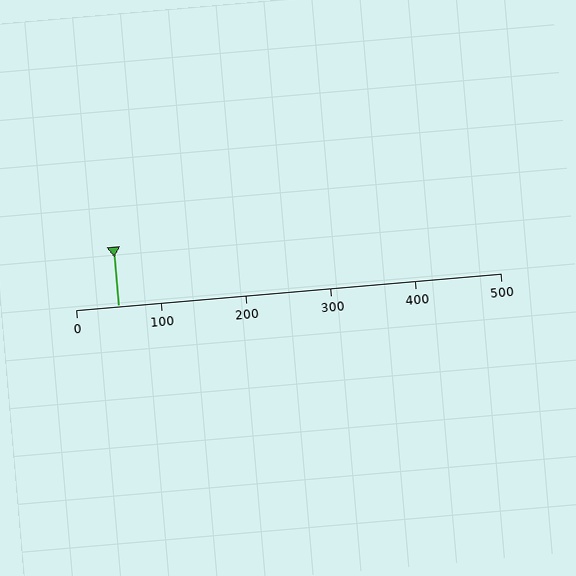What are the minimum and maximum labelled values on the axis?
The axis runs from 0 to 500.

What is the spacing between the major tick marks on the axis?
The major ticks are spaced 100 apart.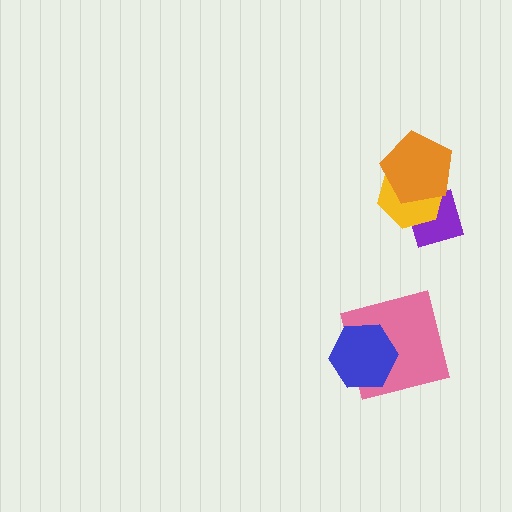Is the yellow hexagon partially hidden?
Yes, it is partially covered by another shape.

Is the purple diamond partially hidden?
Yes, it is partially covered by another shape.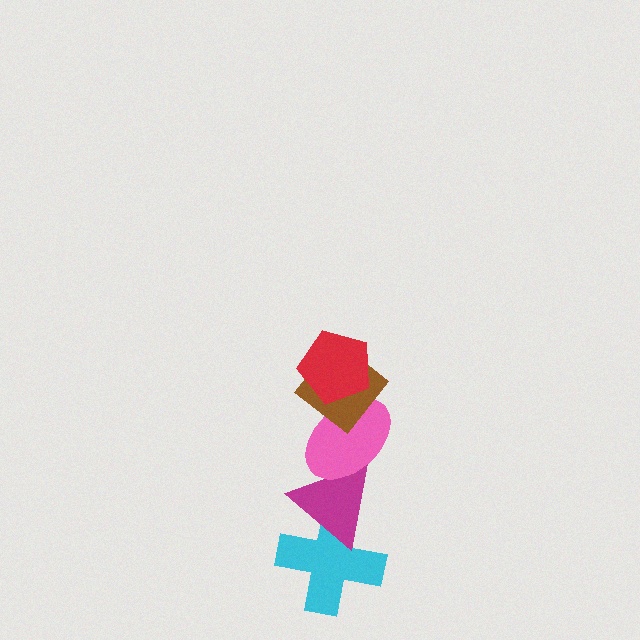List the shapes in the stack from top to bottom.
From top to bottom: the red pentagon, the brown diamond, the pink ellipse, the magenta triangle, the cyan cross.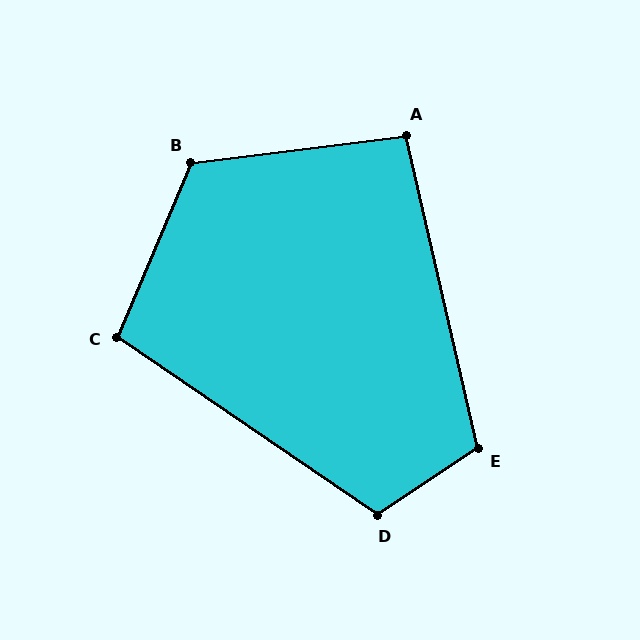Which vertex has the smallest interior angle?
A, at approximately 96 degrees.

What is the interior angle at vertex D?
Approximately 112 degrees (obtuse).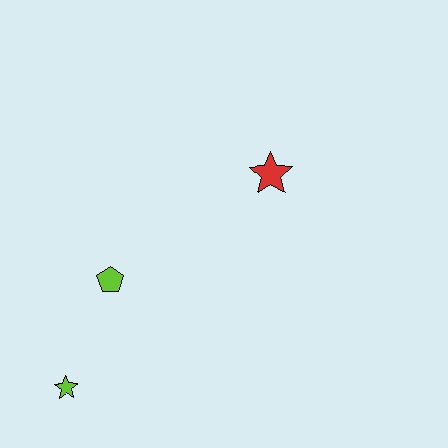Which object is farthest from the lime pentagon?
The red star is farthest from the lime pentagon.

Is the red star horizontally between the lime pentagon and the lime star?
No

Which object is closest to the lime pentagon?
The lime star is closest to the lime pentagon.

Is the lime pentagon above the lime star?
Yes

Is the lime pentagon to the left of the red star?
Yes